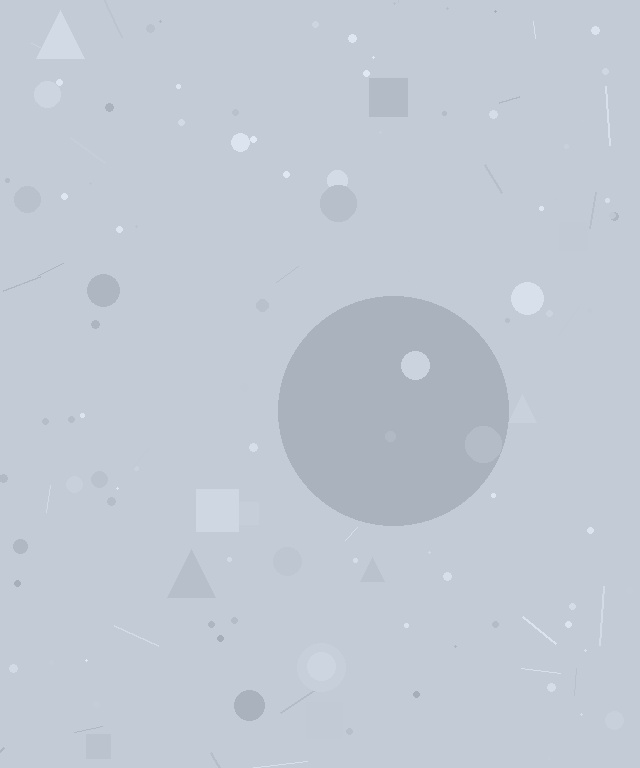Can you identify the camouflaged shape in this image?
The camouflaged shape is a circle.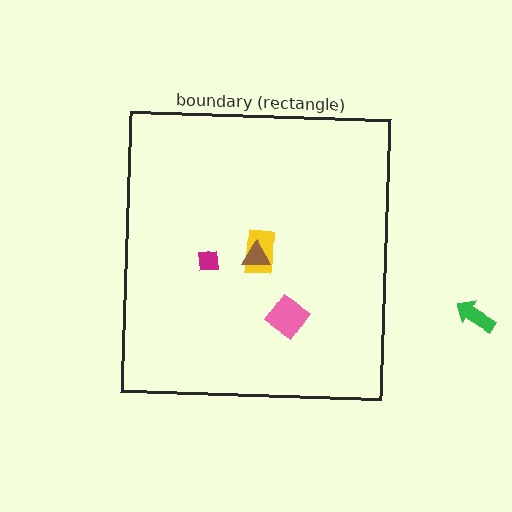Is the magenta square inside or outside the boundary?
Inside.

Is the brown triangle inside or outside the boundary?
Inside.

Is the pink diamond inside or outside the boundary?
Inside.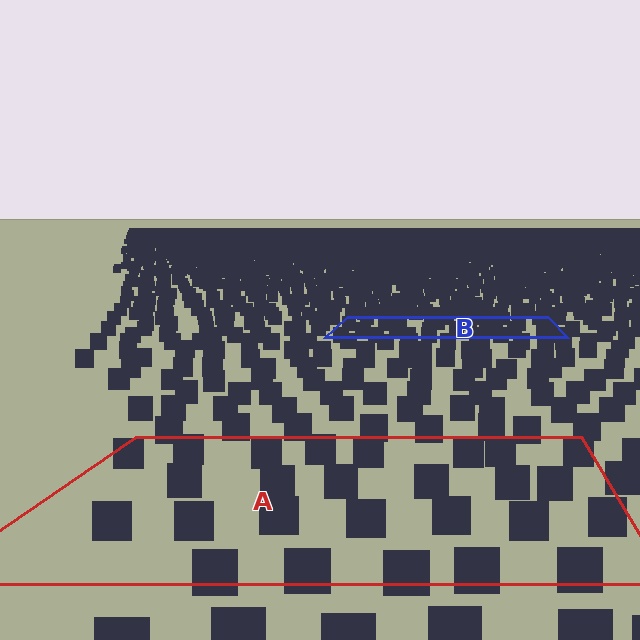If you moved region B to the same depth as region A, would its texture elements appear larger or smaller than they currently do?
They would appear larger. At a closer depth, the same texture elements are projected at a bigger on-screen size.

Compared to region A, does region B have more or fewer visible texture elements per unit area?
Region B has more texture elements per unit area — they are packed more densely because it is farther away.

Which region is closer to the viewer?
Region A is closer. The texture elements there are larger and more spread out.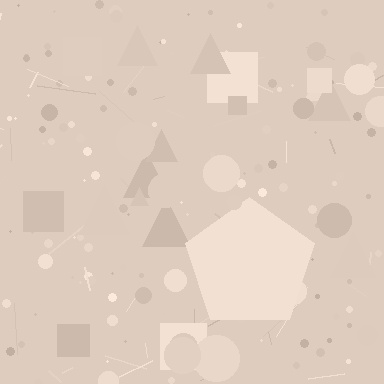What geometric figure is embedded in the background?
A pentagon is embedded in the background.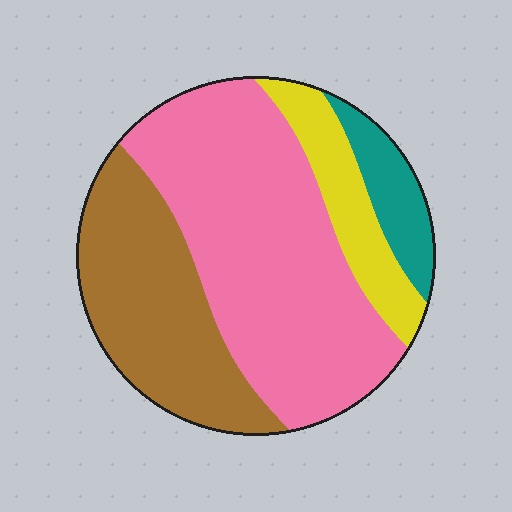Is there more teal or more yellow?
Yellow.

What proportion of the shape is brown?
Brown takes up about one quarter (1/4) of the shape.